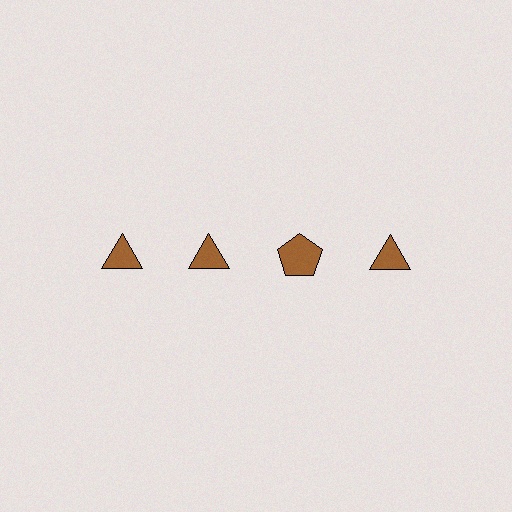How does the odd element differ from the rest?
It has a different shape: pentagon instead of triangle.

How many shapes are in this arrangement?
There are 4 shapes arranged in a grid pattern.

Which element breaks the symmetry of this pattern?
The brown pentagon in the top row, center column breaks the symmetry. All other shapes are brown triangles.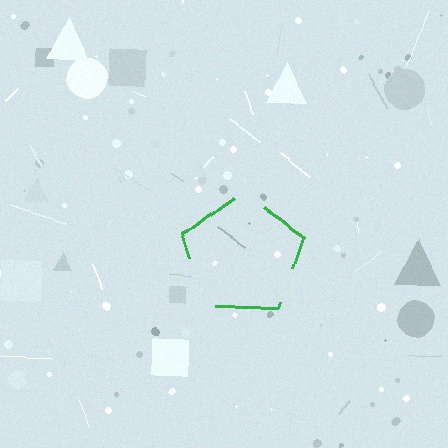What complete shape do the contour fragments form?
The contour fragments form a pentagon.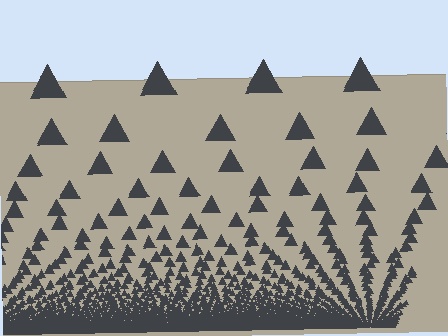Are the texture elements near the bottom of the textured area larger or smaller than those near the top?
Smaller. The gradient is inverted — elements near the bottom are smaller and denser.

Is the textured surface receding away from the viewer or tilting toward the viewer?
The surface appears to tilt toward the viewer. Texture elements get larger and sparser toward the top.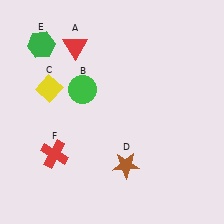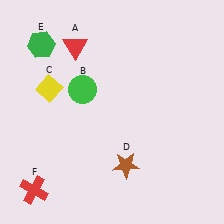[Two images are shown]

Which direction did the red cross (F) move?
The red cross (F) moved down.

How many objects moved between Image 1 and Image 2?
1 object moved between the two images.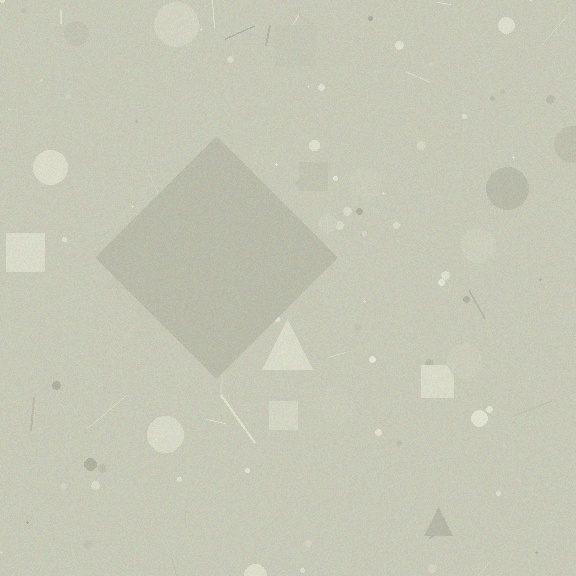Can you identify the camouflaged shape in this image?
The camouflaged shape is a diamond.